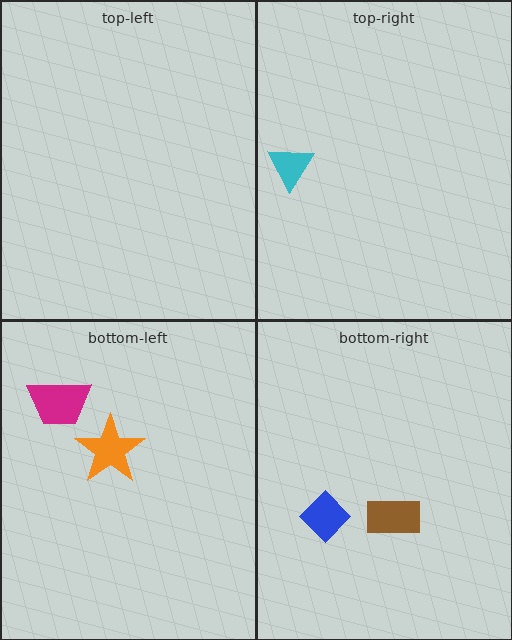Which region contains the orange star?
The bottom-left region.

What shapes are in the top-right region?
The cyan triangle.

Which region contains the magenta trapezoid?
The bottom-left region.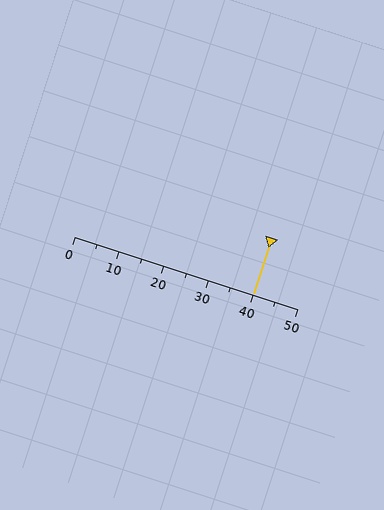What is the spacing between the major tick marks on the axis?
The major ticks are spaced 10 apart.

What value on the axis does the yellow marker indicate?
The marker indicates approximately 40.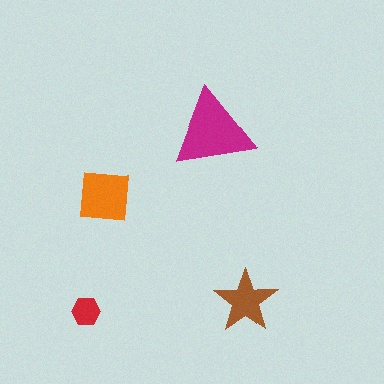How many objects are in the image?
There are 4 objects in the image.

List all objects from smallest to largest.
The red hexagon, the brown star, the orange square, the magenta triangle.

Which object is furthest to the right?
The brown star is rightmost.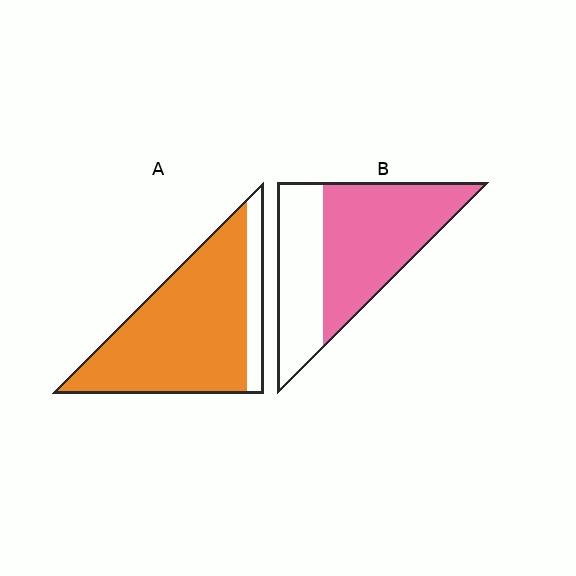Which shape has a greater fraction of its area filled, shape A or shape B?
Shape A.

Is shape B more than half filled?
Yes.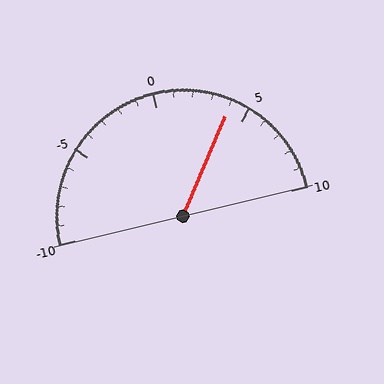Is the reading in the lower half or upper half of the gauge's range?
The reading is in the upper half of the range (-10 to 10).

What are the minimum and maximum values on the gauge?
The gauge ranges from -10 to 10.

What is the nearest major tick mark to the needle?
The nearest major tick mark is 5.